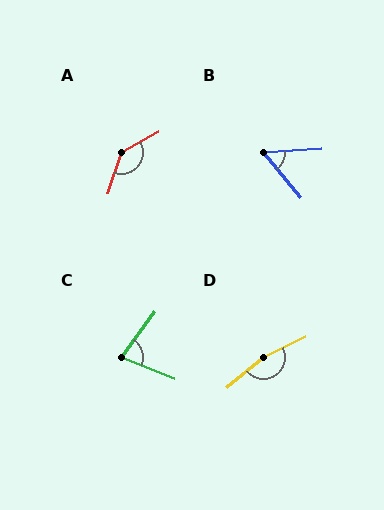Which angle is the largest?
D, at approximately 167 degrees.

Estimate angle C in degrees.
Approximately 76 degrees.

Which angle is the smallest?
B, at approximately 54 degrees.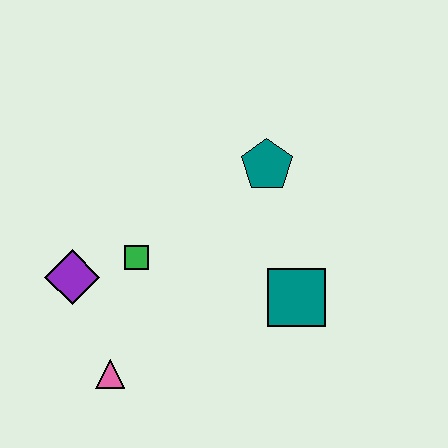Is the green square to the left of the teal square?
Yes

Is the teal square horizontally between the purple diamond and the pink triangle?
No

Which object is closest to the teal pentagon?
The teal square is closest to the teal pentagon.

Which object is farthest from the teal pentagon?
The pink triangle is farthest from the teal pentagon.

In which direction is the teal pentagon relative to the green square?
The teal pentagon is to the right of the green square.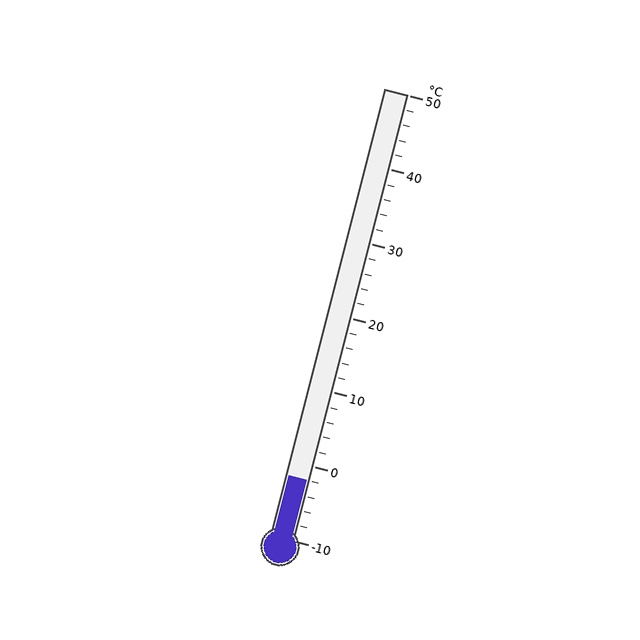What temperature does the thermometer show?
The thermometer shows approximately -2°C.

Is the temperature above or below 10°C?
The temperature is below 10°C.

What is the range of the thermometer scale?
The thermometer scale ranges from -10°C to 50°C.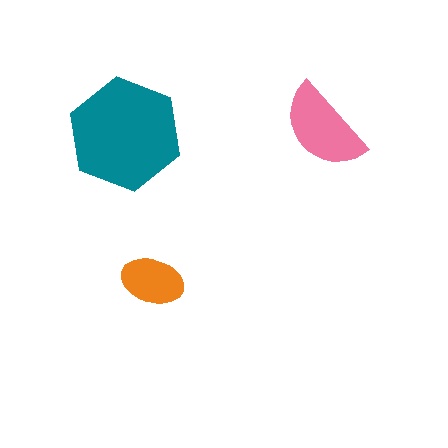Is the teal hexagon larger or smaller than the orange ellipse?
Larger.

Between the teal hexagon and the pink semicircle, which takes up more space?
The teal hexagon.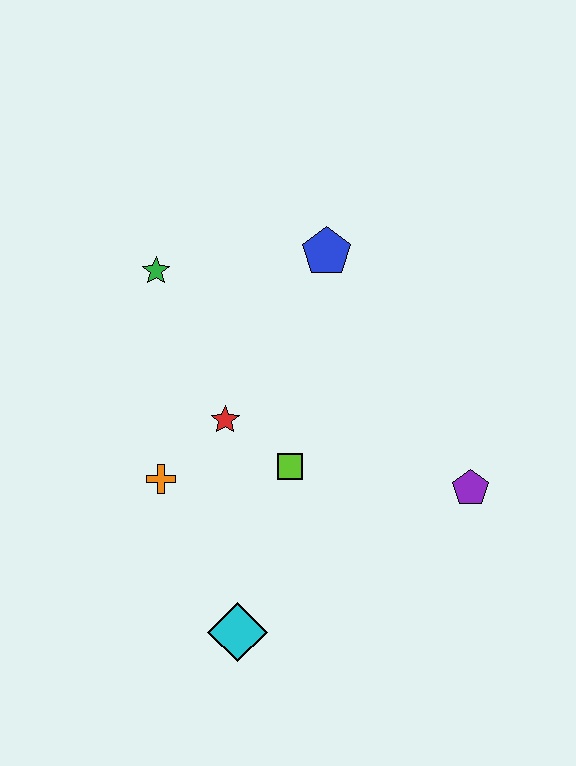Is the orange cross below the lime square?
Yes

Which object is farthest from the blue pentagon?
The cyan diamond is farthest from the blue pentagon.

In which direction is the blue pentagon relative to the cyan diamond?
The blue pentagon is above the cyan diamond.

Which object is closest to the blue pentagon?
The green star is closest to the blue pentagon.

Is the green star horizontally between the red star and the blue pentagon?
No